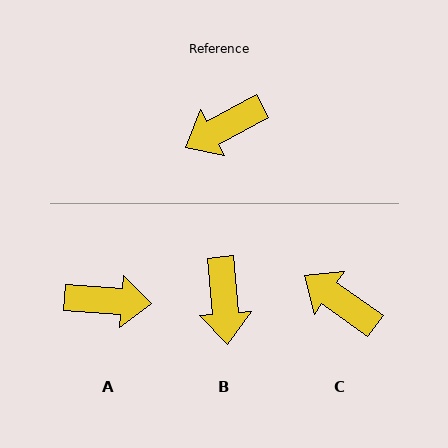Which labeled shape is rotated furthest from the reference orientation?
A, about 147 degrees away.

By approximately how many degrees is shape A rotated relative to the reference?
Approximately 147 degrees counter-clockwise.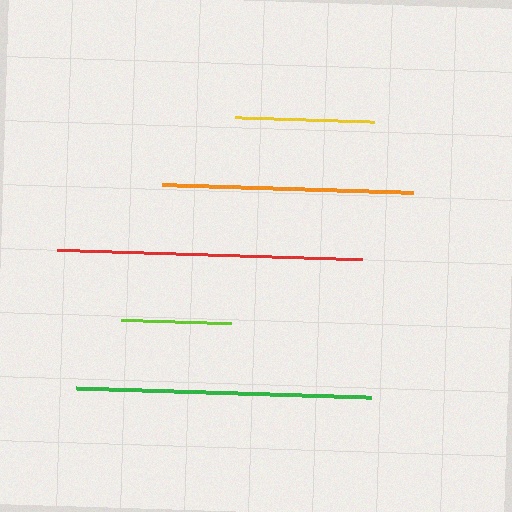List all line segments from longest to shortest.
From longest to shortest: red, green, orange, yellow, lime.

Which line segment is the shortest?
The lime line is the shortest at approximately 111 pixels.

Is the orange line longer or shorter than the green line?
The green line is longer than the orange line.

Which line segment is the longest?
The red line is the longest at approximately 305 pixels.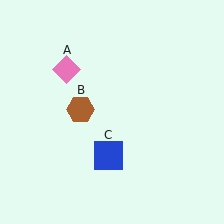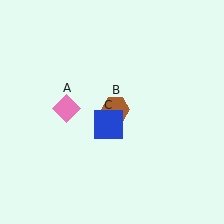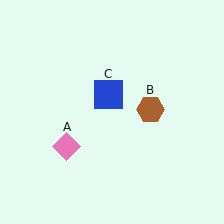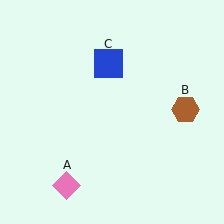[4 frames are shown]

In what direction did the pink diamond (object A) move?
The pink diamond (object A) moved down.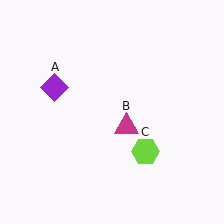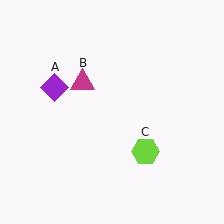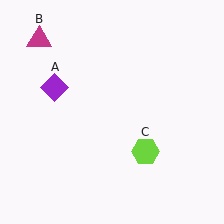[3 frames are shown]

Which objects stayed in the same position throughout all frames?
Purple diamond (object A) and lime hexagon (object C) remained stationary.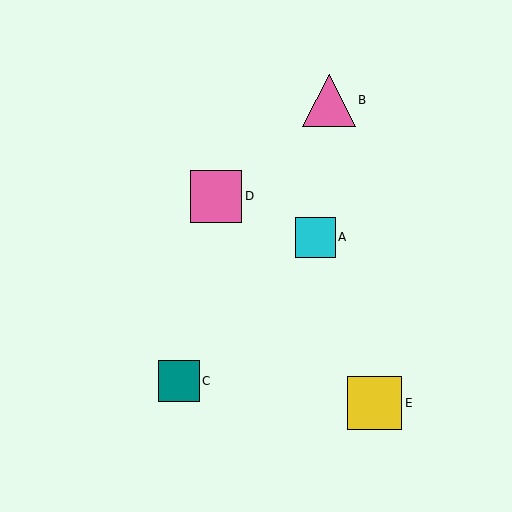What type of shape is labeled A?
Shape A is a cyan square.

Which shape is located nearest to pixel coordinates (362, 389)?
The yellow square (labeled E) at (375, 403) is nearest to that location.